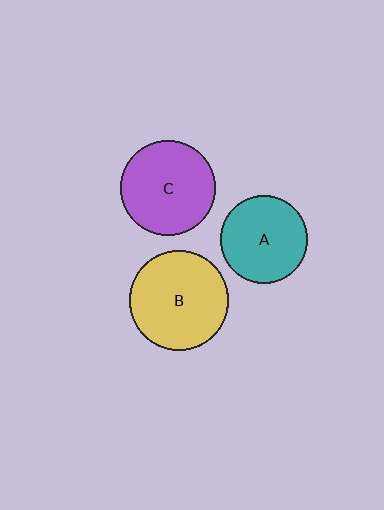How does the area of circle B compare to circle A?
Approximately 1.3 times.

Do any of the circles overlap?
No, none of the circles overlap.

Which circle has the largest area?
Circle B (yellow).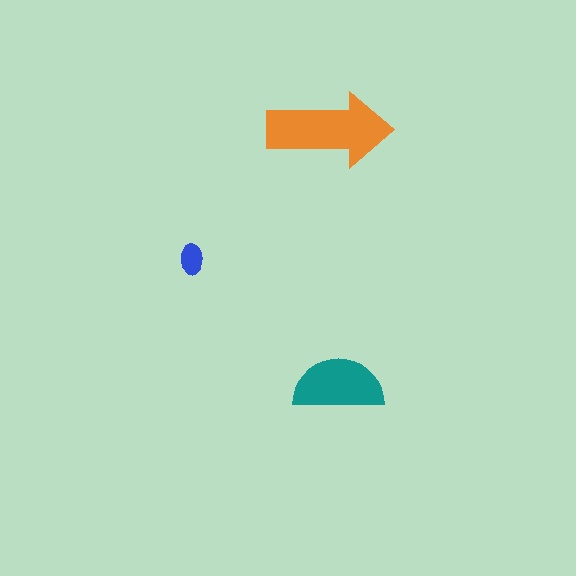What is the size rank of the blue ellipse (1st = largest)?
3rd.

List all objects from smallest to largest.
The blue ellipse, the teal semicircle, the orange arrow.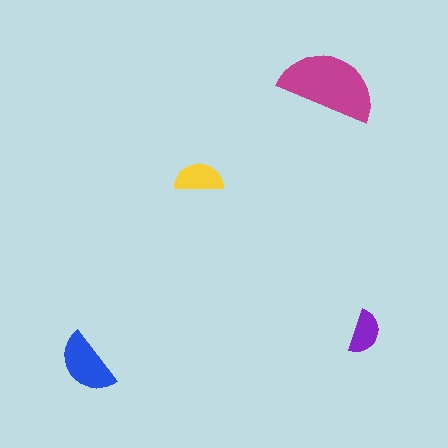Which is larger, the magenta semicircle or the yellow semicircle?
The magenta one.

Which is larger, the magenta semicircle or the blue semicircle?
The magenta one.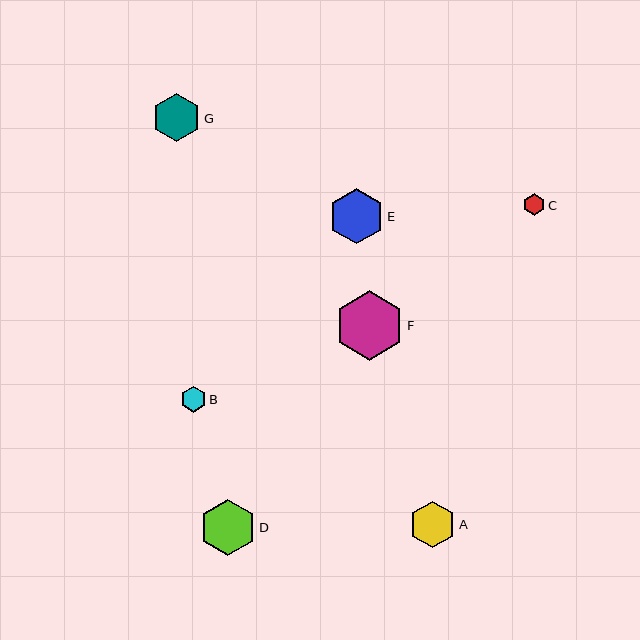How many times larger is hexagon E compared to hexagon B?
Hexagon E is approximately 2.1 times the size of hexagon B.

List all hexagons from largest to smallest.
From largest to smallest: F, D, E, G, A, B, C.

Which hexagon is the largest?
Hexagon F is the largest with a size of approximately 70 pixels.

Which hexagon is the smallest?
Hexagon C is the smallest with a size of approximately 22 pixels.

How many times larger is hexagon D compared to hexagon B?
Hexagon D is approximately 2.2 times the size of hexagon B.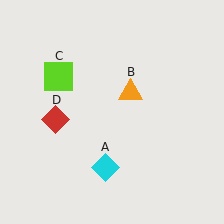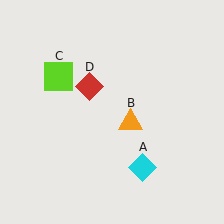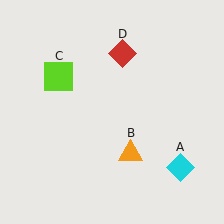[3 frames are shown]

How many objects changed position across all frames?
3 objects changed position: cyan diamond (object A), orange triangle (object B), red diamond (object D).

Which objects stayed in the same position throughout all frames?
Lime square (object C) remained stationary.